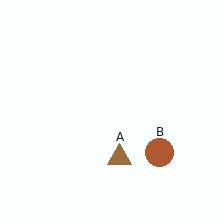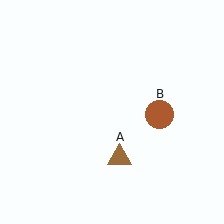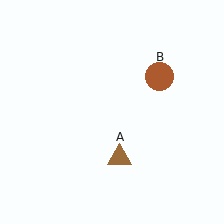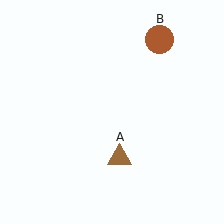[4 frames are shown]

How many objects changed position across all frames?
1 object changed position: brown circle (object B).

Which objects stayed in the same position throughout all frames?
Brown triangle (object A) remained stationary.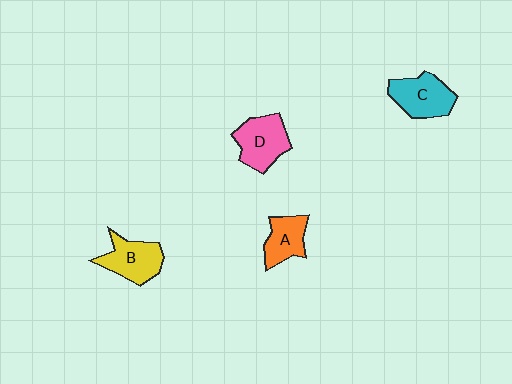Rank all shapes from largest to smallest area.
From largest to smallest: D (pink), C (cyan), B (yellow), A (orange).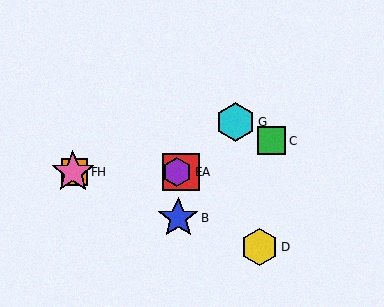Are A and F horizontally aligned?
Yes, both are at y≈172.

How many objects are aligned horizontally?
4 objects (A, E, F, H) are aligned horizontally.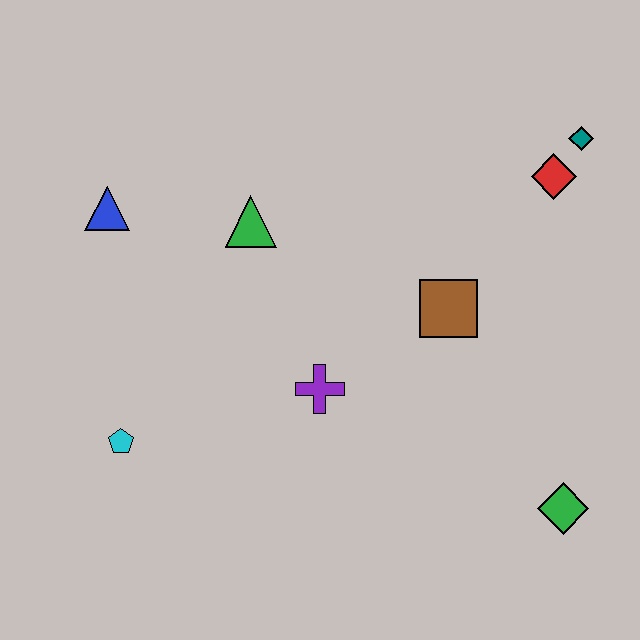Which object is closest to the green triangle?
The blue triangle is closest to the green triangle.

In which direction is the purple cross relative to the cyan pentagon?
The purple cross is to the right of the cyan pentagon.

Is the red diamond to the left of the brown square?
No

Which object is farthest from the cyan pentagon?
The teal diamond is farthest from the cyan pentagon.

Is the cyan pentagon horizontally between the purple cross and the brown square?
No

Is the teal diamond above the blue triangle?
Yes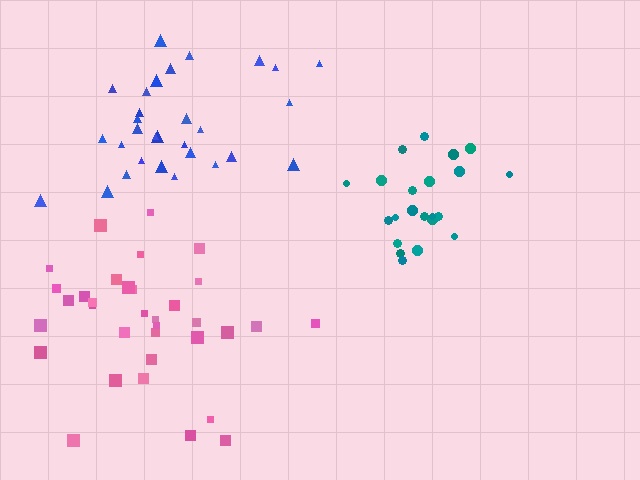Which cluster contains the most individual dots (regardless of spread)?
Pink (34).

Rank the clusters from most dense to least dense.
teal, blue, pink.